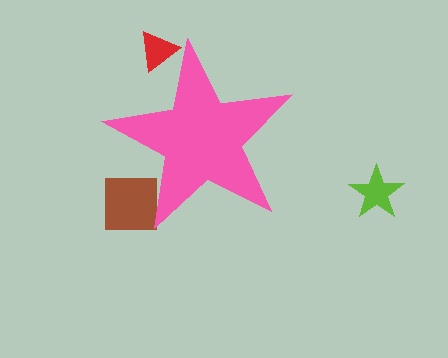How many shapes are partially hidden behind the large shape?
2 shapes are partially hidden.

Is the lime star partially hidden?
No, the lime star is fully visible.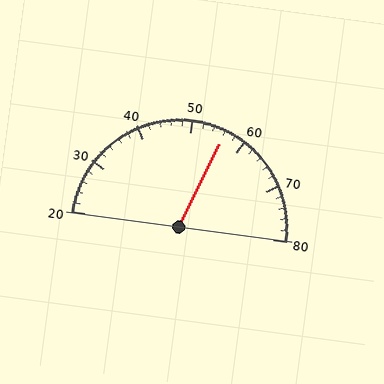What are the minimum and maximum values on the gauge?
The gauge ranges from 20 to 80.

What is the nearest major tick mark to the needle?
The nearest major tick mark is 60.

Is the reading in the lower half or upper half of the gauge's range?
The reading is in the upper half of the range (20 to 80).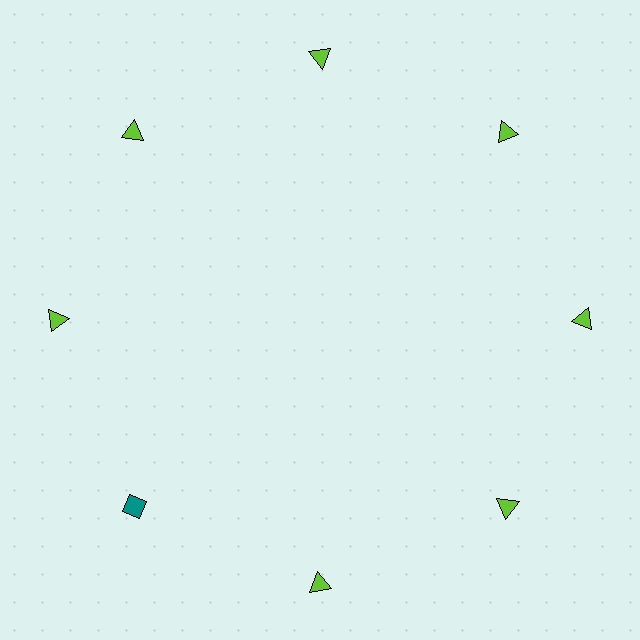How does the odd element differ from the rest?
It differs in both color (teal instead of lime) and shape (diamond instead of triangle).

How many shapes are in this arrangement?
There are 8 shapes arranged in a ring pattern.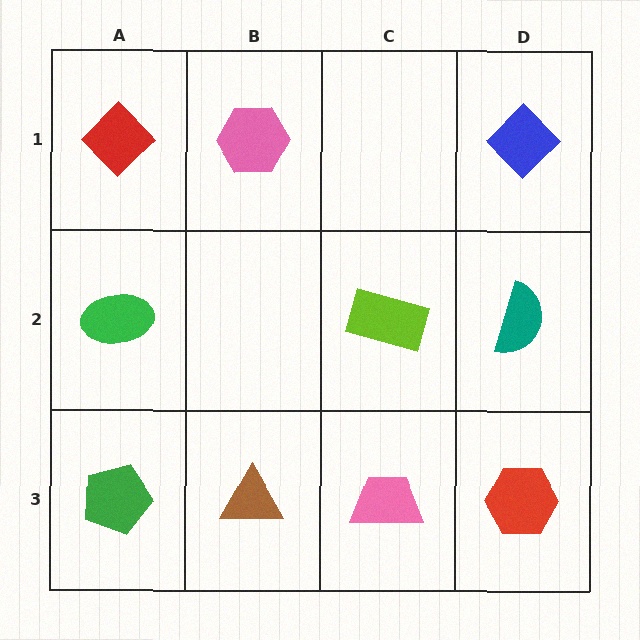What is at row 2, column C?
A lime rectangle.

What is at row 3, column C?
A pink trapezoid.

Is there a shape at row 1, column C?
No, that cell is empty.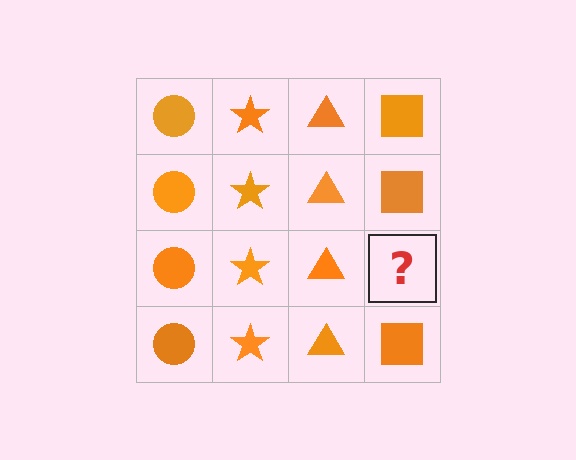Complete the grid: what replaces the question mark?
The question mark should be replaced with an orange square.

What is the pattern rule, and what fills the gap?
The rule is that each column has a consistent shape. The gap should be filled with an orange square.